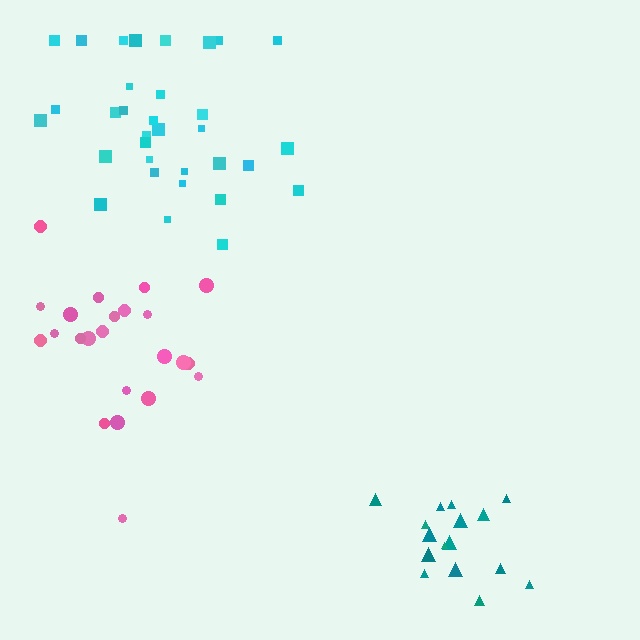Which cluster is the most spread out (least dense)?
Pink.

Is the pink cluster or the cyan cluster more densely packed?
Cyan.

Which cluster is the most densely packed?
Teal.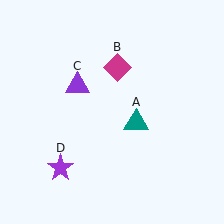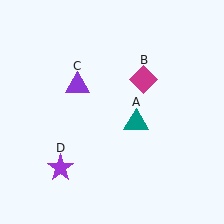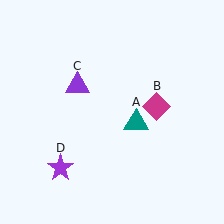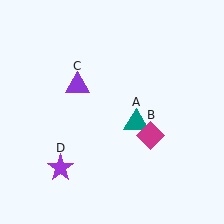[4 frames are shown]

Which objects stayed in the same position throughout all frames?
Teal triangle (object A) and purple triangle (object C) and purple star (object D) remained stationary.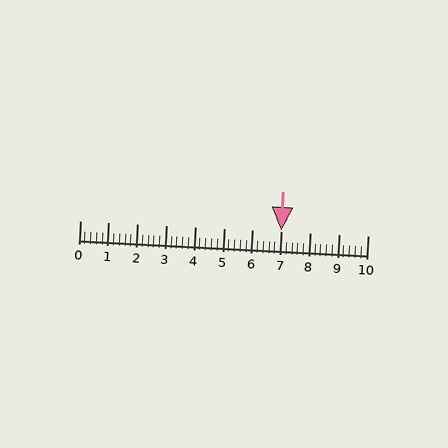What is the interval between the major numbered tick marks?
The major tick marks are spaced 1 units apart.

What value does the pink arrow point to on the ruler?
The pink arrow points to approximately 7.0.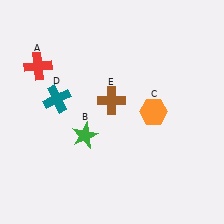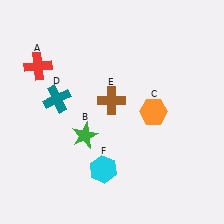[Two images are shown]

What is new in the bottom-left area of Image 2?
A cyan hexagon (F) was added in the bottom-left area of Image 2.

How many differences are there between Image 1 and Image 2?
There is 1 difference between the two images.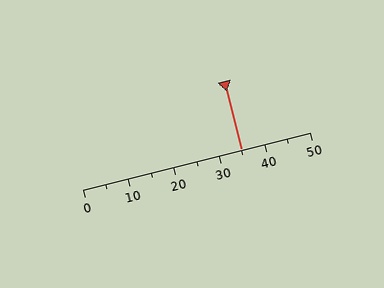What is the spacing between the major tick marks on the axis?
The major ticks are spaced 10 apart.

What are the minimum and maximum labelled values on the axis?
The axis runs from 0 to 50.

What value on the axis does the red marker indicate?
The marker indicates approximately 35.